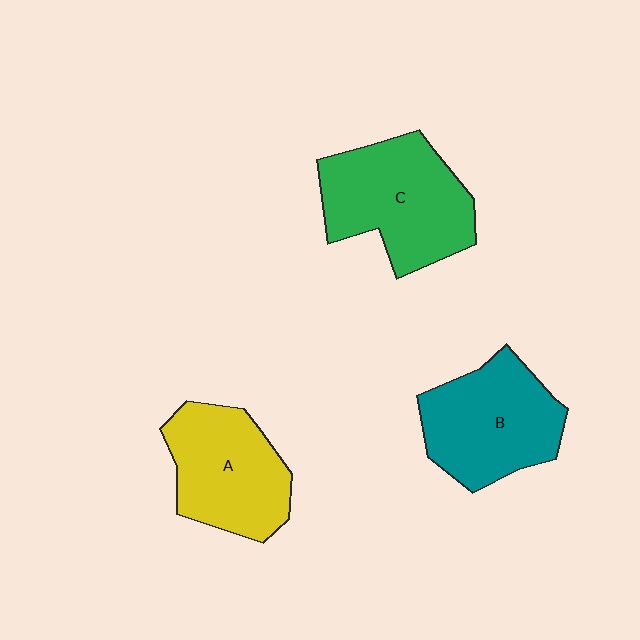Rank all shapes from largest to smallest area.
From largest to smallest: C (green), B (teal), A (yellow).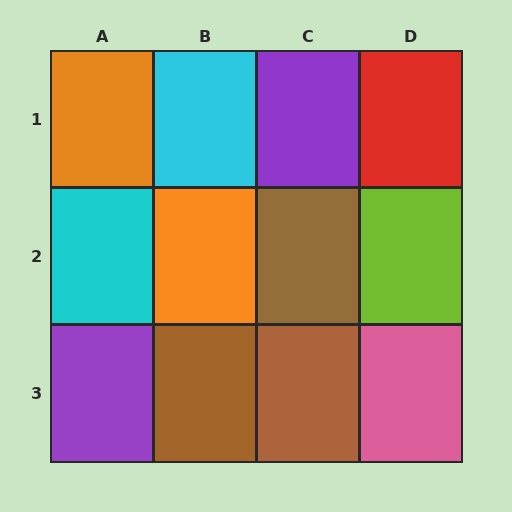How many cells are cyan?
2 cells are cyan.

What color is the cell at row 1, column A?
Orange.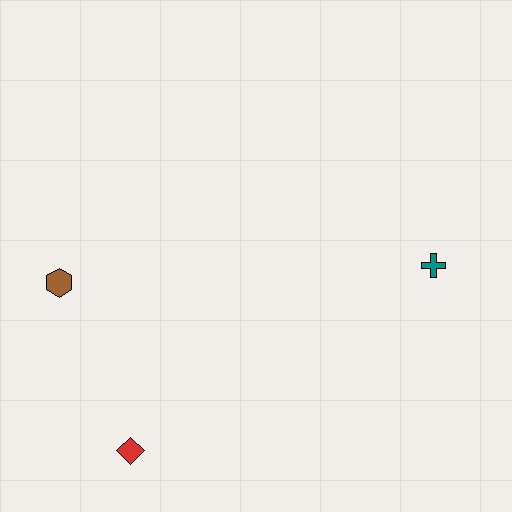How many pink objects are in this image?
There are no pink objects.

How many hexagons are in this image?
There is 1 hexagon.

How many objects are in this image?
There are 3 objects.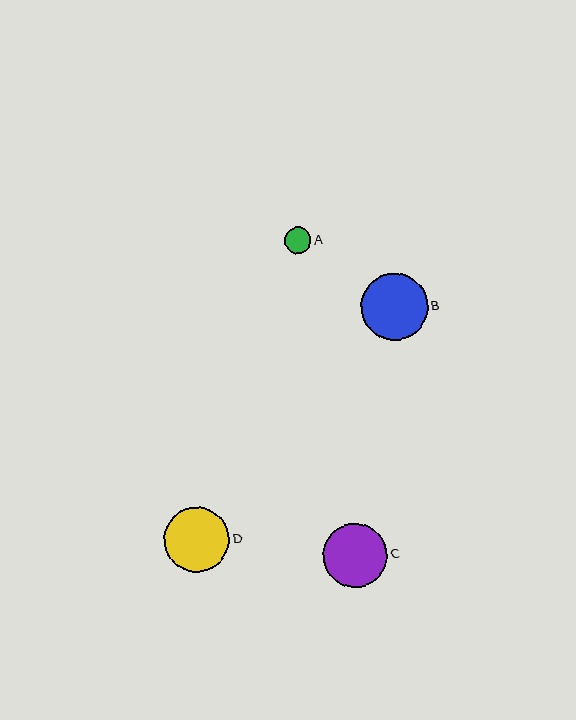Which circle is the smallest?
Circle A is the smallest with a size of approximately 26 pixels.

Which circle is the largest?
Circle B is the largest with a size of approximately 67 pixels.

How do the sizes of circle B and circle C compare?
Circle B and circle C are approximately the same size.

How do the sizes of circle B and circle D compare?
Circle B and circle D are approximately the same size.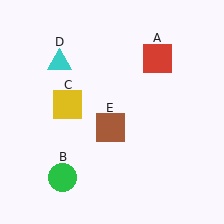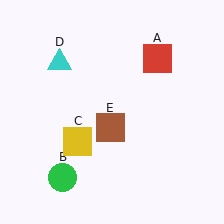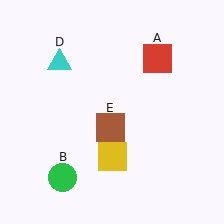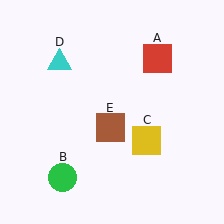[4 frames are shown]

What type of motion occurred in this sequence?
The yellow square (object C) rotated counterclockwise around the center of the scene.